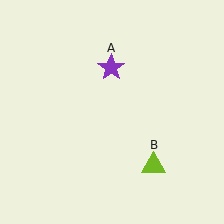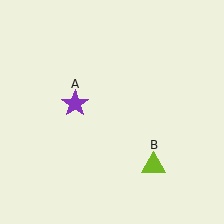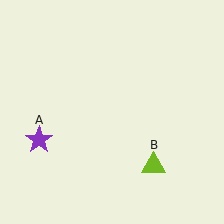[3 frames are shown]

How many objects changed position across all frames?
1 object changed position: purple star (object A).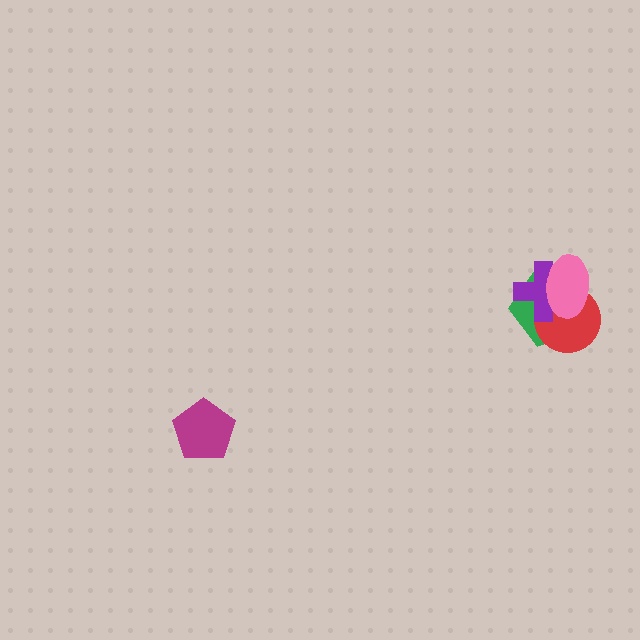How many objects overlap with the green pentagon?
3 objects overlap with the green pentagon.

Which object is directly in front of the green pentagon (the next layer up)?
The red circle is directly in front of the green pentagon.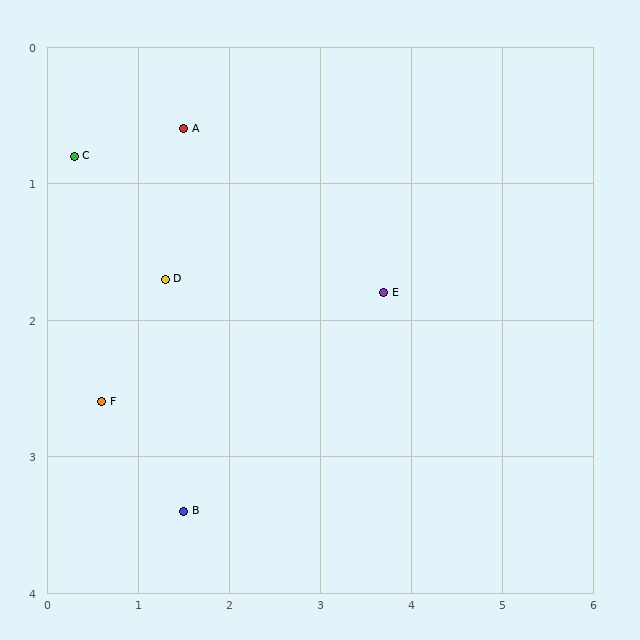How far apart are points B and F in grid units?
Points B and F are about 1.2 grid units apart.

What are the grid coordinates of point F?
Point F is at approximately (0.6, 2.6).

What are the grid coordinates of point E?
Point E is at approximately (3.7, 1.8).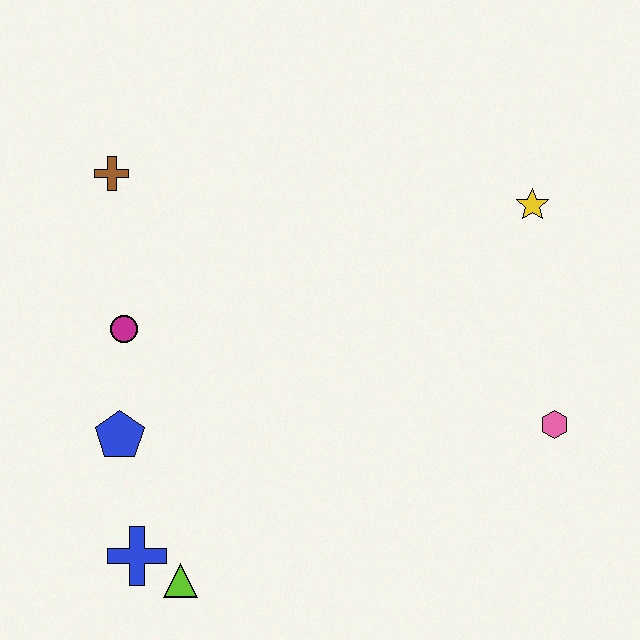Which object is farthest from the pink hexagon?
The brown cross is farthest from the pink hexagon.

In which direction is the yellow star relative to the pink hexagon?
The yellow star is above the pink hexagon.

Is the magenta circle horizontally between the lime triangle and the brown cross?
Yes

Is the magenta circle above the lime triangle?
Yes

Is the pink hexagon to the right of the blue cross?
Yes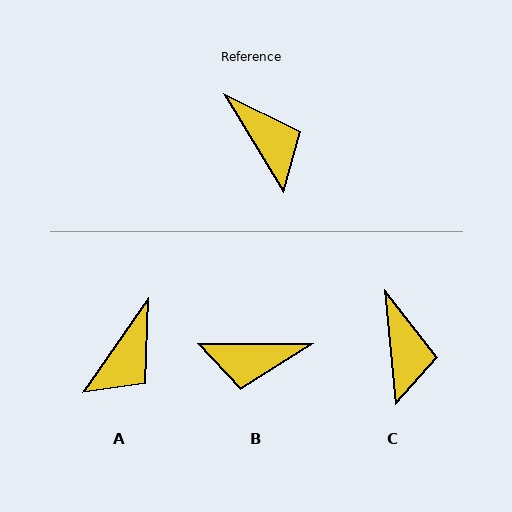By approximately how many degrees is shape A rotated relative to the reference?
Approximately 66 degrees clockwise.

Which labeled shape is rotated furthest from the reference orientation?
B, about 121 degrees away.